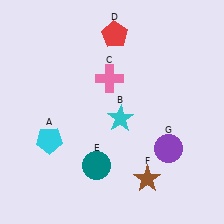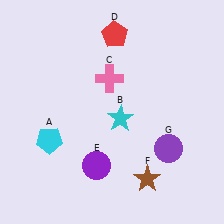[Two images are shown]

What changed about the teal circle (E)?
In Image 1, E is teal. In Image 2, it changed to purple.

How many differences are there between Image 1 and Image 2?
There is 1 difference between the two images.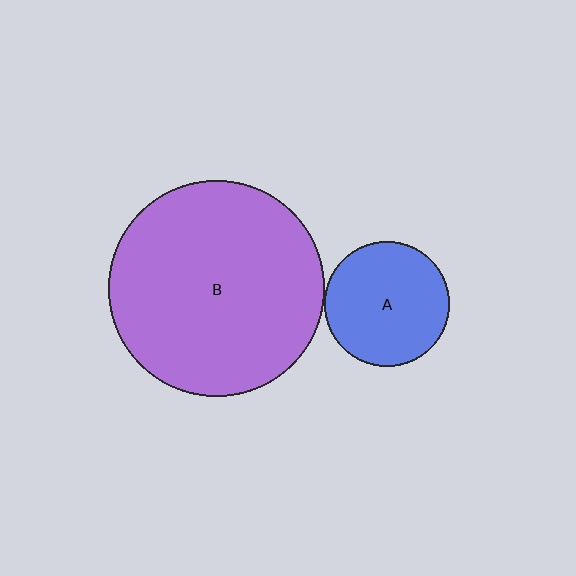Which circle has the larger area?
Circle B (purple).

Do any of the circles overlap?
No, none of the circles overlap.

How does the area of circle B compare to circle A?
Approximately 3.0 times.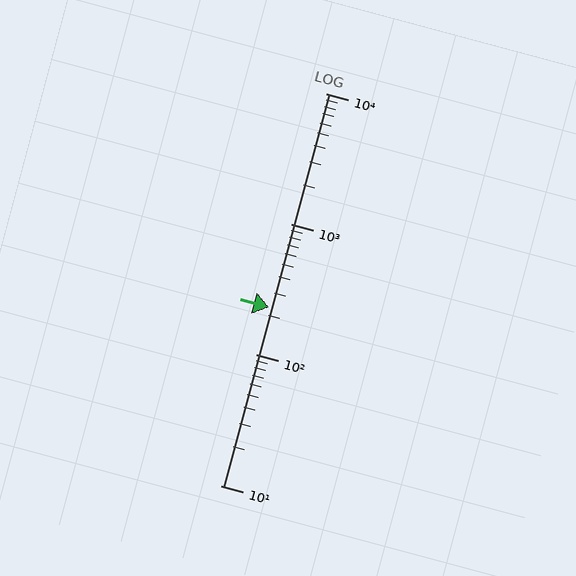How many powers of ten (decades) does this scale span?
The scale spans 3 decades, from 10 to 10000.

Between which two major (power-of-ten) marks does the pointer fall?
The pointer is between 100 and 1000.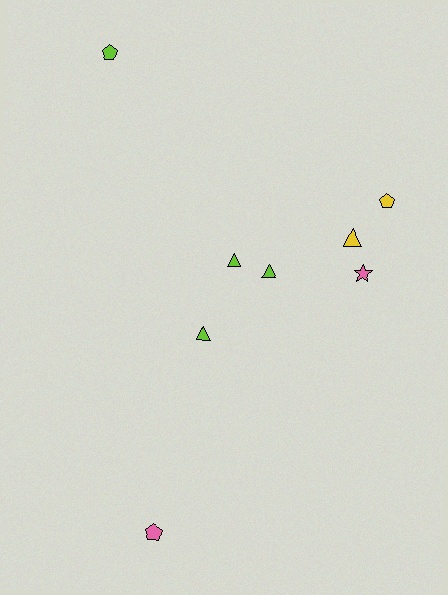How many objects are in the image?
There are 8 objects.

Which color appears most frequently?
Lime, with 4 objects.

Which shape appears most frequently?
Triangle, with 4 objects.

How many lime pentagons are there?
There is 1 lime pentagon.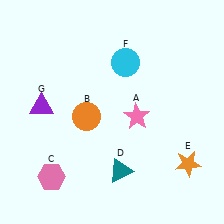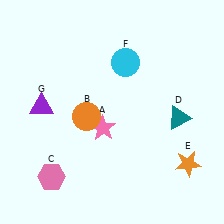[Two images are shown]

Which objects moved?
The objects that moved are: the pink star (A), the teal triangle (D).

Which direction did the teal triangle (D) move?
The teal triangle (D) moved right.